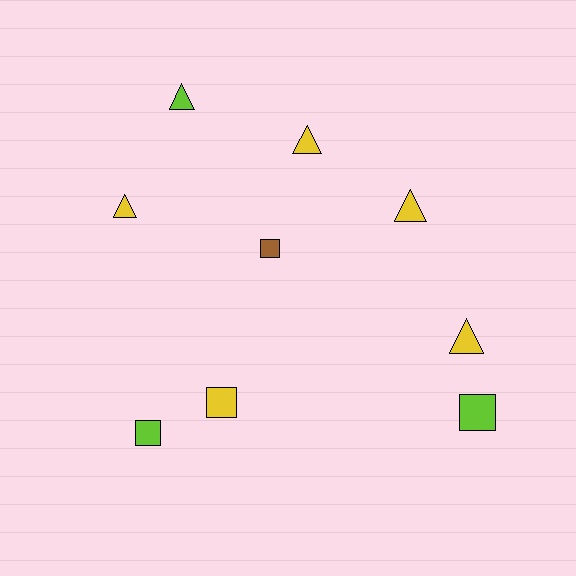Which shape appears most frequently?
Triangle, with 5 objects.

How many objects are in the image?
There are 9 objects.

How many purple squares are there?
There are no purple squares.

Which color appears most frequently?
Yellow, with 5 objects.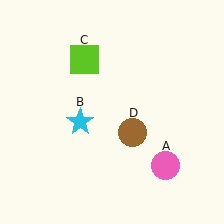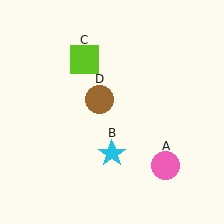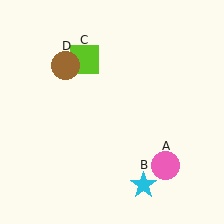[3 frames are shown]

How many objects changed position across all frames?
2 objects changed position: cyan star (object B), brown circle (object D).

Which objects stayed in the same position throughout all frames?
Pink circle (object A) and lime square (object C) remained stationary.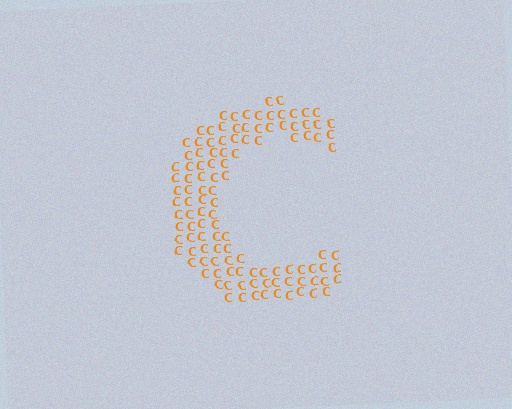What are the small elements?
The small elements are letter C's.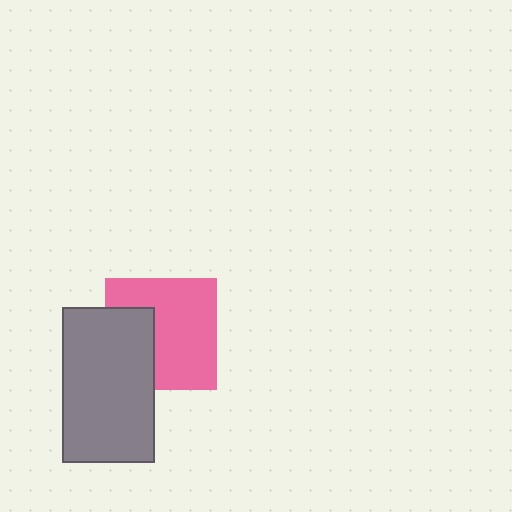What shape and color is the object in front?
The object in front is a gray rectangle.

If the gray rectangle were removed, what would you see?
You would see the complete pink square.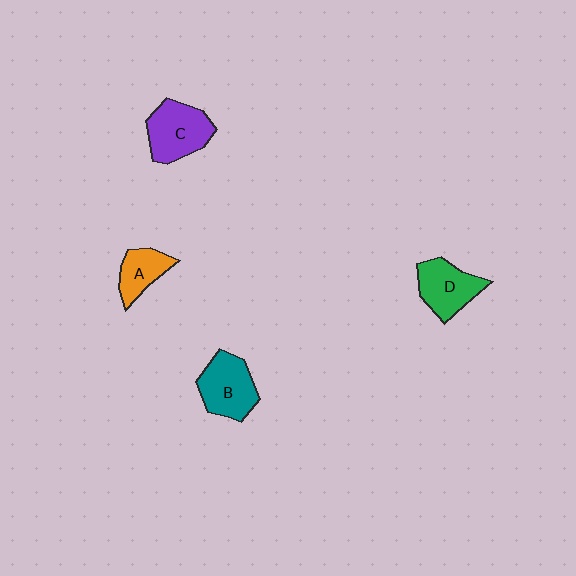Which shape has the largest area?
Shape C (purple).